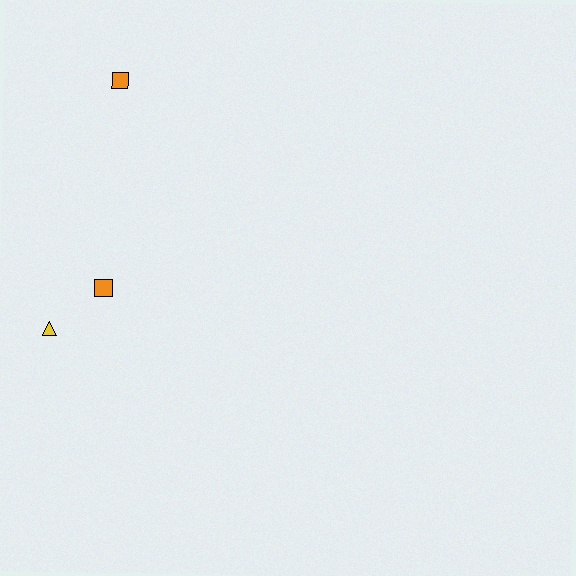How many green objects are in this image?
There are no green objects.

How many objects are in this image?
There are 3 objects.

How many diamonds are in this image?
There are no diamonds.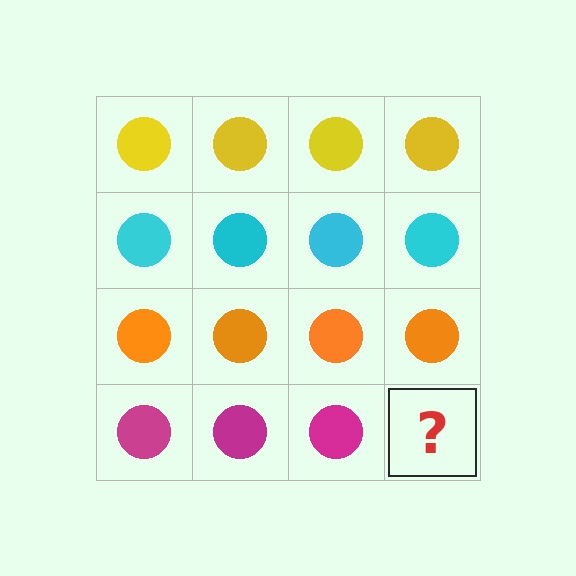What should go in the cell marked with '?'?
The missing cell should contain a magenta circle.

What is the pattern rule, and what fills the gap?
The rule is that each row has a consistent color. The gap should be filled with a magenta circle.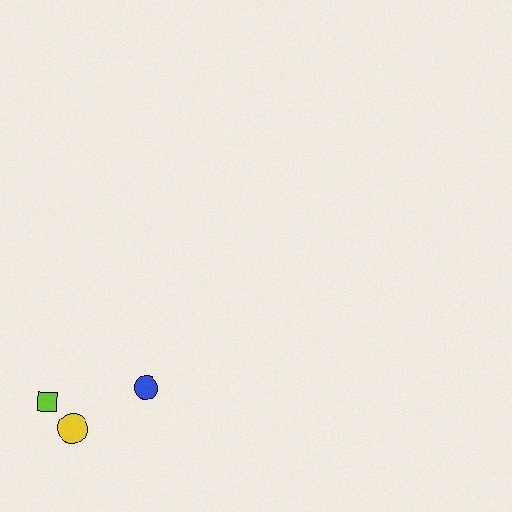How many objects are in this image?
There are 3 objects.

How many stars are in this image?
There are no stars.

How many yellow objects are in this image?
There is 1 yellow object.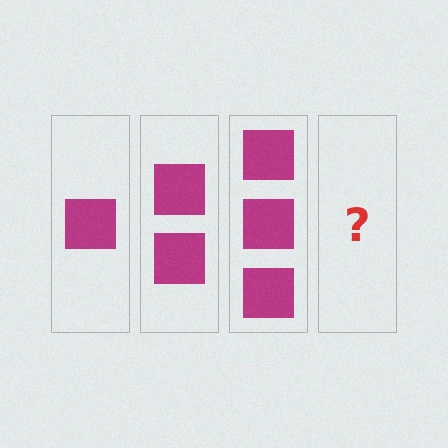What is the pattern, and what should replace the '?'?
The pattern is that each step adds one more square. The '?' should be 4 squares.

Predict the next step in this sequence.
The next step is 4 squares.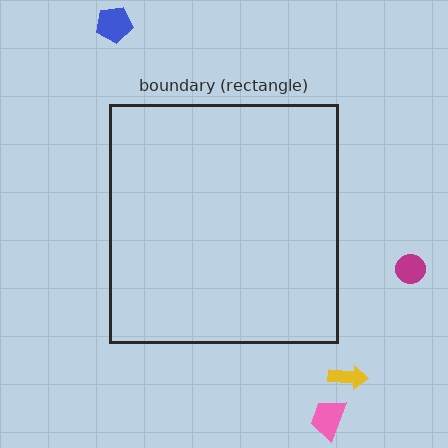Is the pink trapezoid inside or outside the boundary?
Outside.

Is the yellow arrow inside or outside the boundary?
Outside.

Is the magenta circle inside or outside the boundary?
Outside.